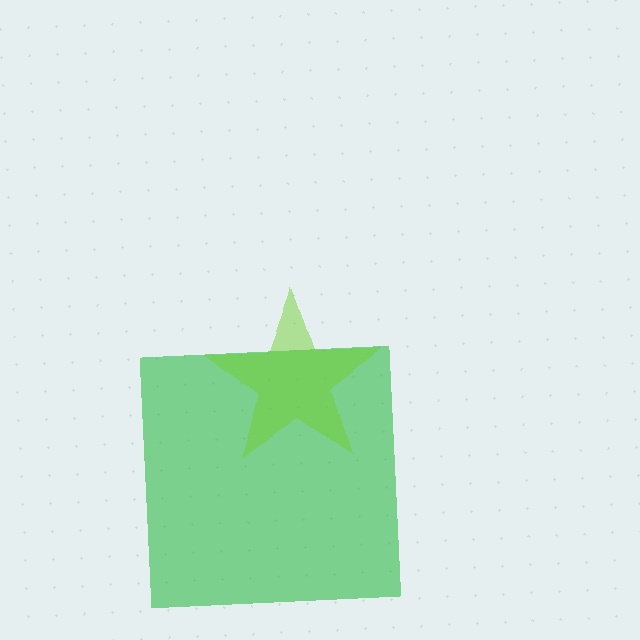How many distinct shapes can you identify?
There are 2 distinct shapes: a green square, a lime star.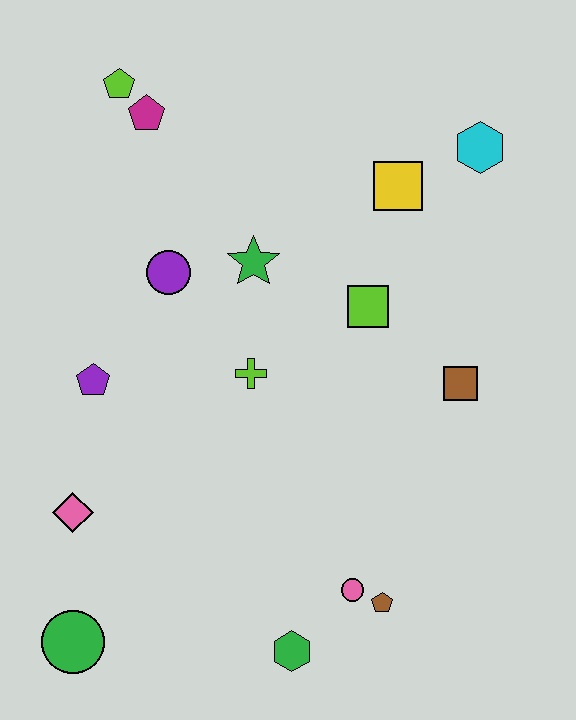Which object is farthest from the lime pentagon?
The green hexagon is farthest from the lime pentagon.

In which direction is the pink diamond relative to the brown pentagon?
The pink diamond is to the left of the brown pentagon.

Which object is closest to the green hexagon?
The pink circle is closest to the green hexagon.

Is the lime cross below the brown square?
No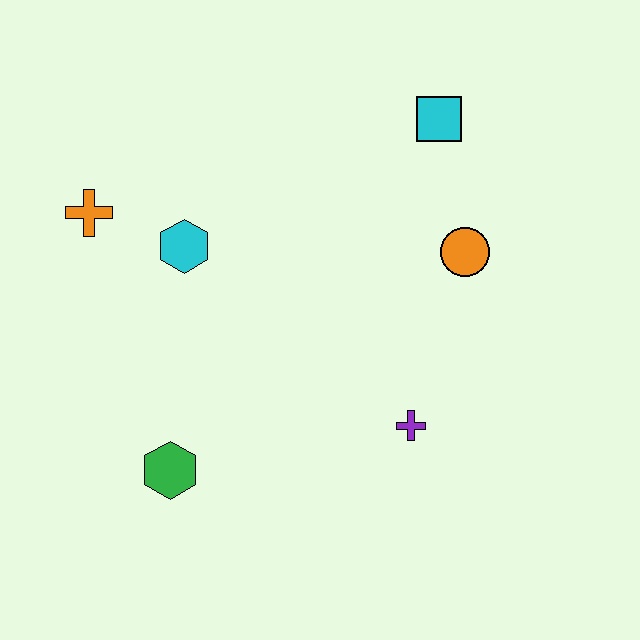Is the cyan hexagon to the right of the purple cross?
No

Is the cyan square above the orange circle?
Yes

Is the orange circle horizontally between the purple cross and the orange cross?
No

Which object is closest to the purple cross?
The orange circle is closest to the purple cross.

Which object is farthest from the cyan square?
The green hexagon is farthest from the cyan square.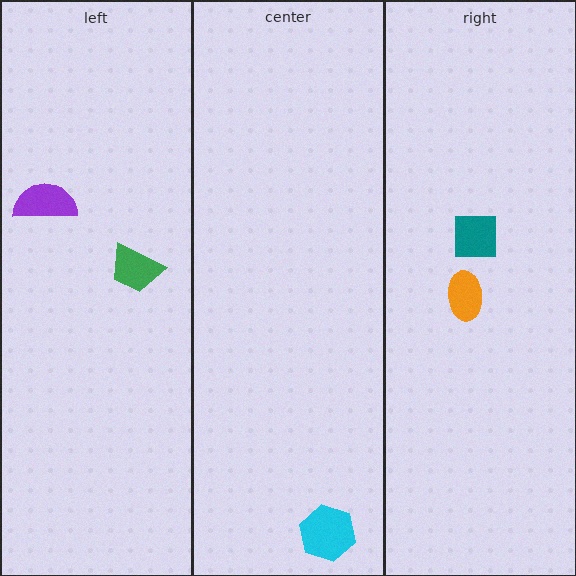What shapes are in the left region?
The green trapezoid, the purple semicircle.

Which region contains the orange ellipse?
The right region.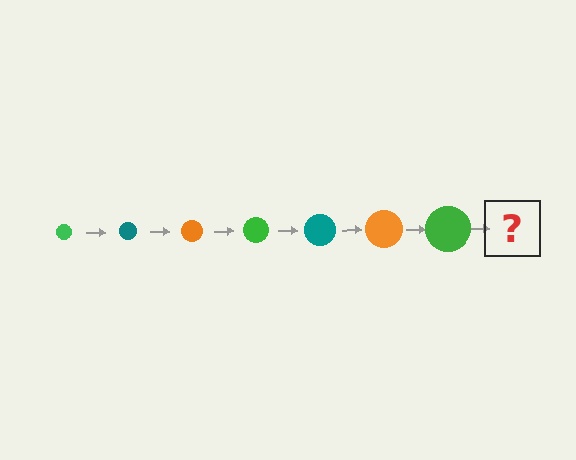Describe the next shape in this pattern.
It should be a teal circle, larger than the previous one.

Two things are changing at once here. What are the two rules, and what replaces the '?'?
The two rules are that the circle grows larger each step and the color cycles through green, teal, and orange. The '?' should be a teal circle, larger than the previous one.